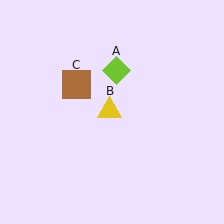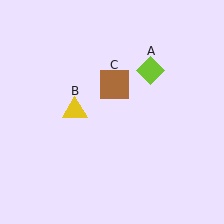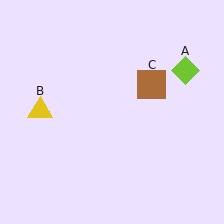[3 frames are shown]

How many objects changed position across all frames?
3 objects changed position: lime diamond (object A), yellow triangle (object B), brown square (object C).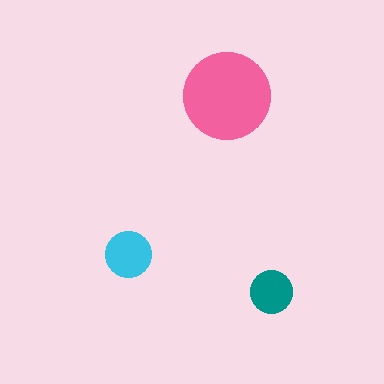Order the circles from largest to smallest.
the pink one, the cyan one, the teal one.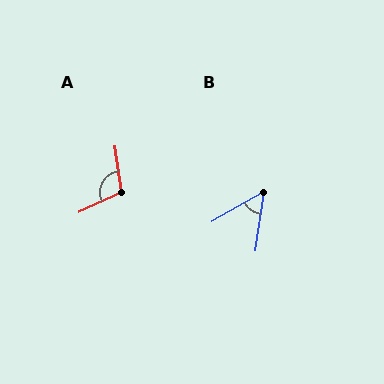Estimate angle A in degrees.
Approximately 106 degrees.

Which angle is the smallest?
B, at approximately 53 degrees.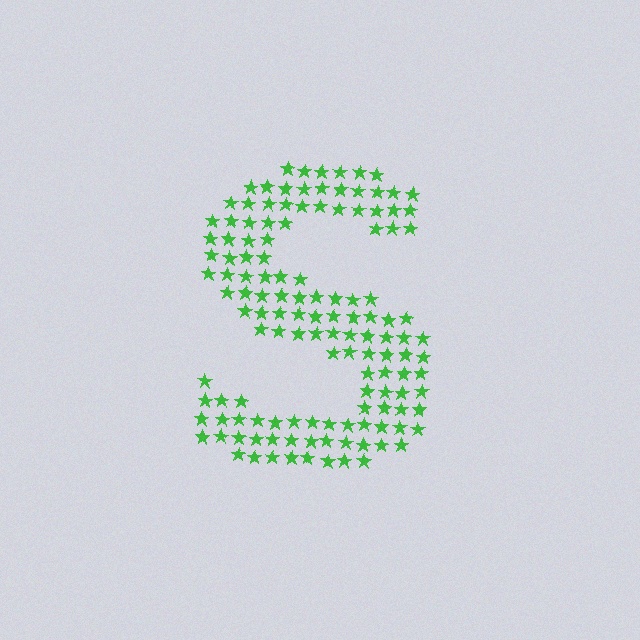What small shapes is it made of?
It is made of small stars.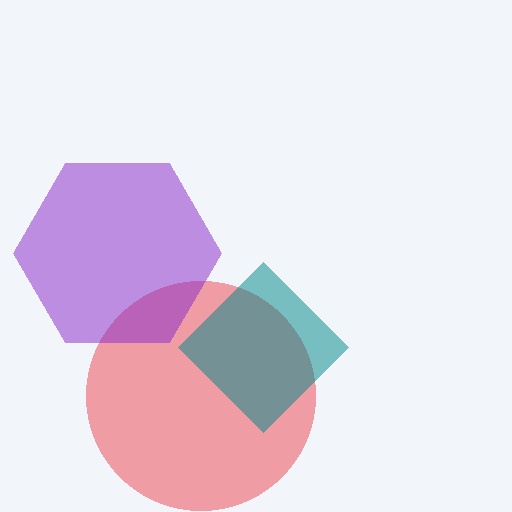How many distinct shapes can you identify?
There are 3 distinct shapes: a red circle, a purple hexagon, a teal diamond.